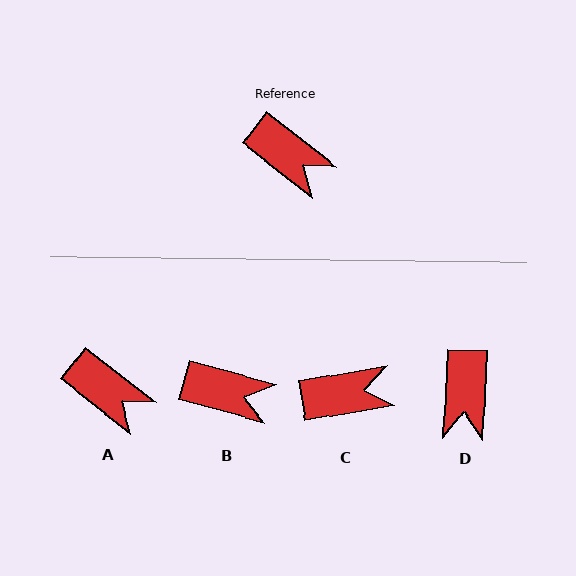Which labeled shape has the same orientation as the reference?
A.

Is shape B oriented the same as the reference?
No, it is off by about 23 degrees.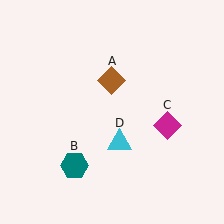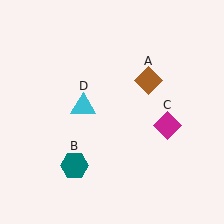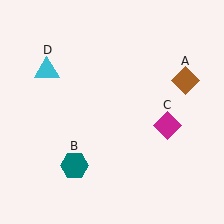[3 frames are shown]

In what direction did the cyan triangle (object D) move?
The cyan triangle (object D) moved up and to the left.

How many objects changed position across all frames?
2 objects changed position: brown diamond (object A), cyan triangle (object D).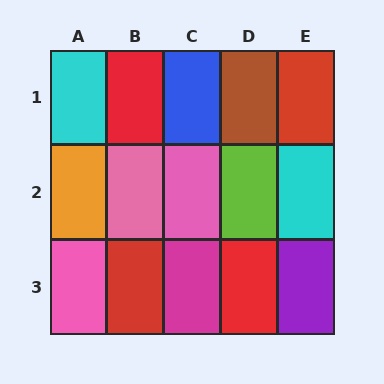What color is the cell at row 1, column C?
Blue.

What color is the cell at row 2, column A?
Orange.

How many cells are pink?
3 cells are pink.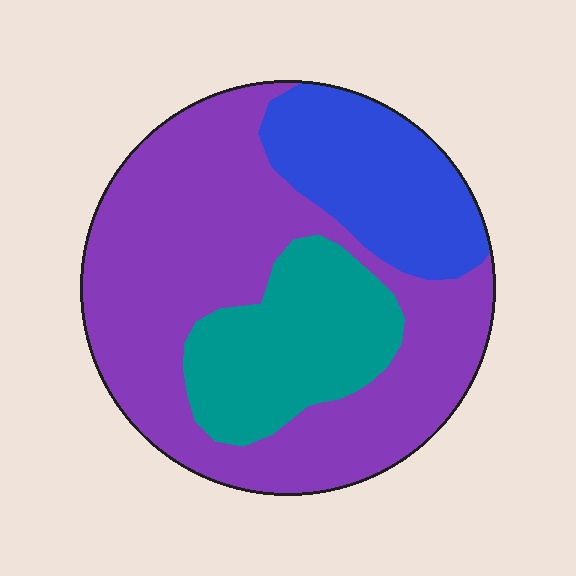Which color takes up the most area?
Purple, at roughly 60%.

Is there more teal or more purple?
Purple.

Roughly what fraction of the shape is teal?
Teal takes up less than a quarter of the shape.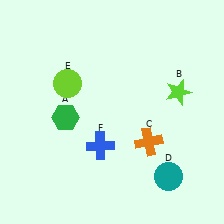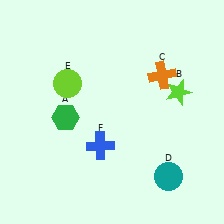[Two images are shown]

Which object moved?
The orange cross (C) moved up.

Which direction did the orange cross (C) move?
The orange cross (C) moved up.